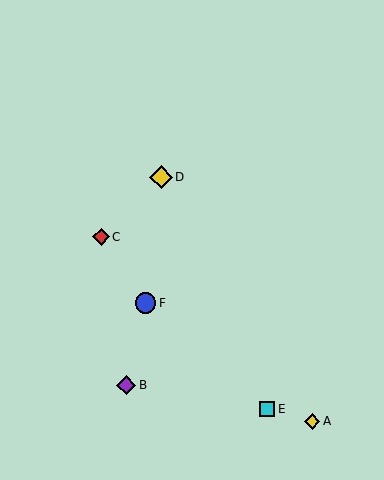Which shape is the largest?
The yellow diamond (labeled D) is the largest.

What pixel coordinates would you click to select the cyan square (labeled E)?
Click at (267, 409) to select the cyan square E.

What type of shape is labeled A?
Shape A is a yellow diamond.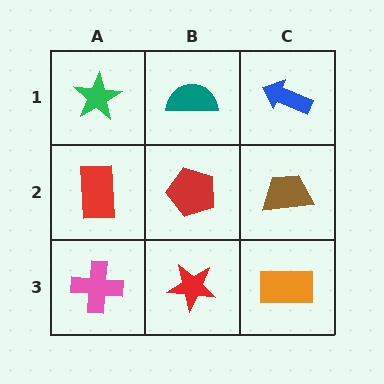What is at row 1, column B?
A teal semicircle.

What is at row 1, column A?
A green star.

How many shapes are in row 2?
3 shapes.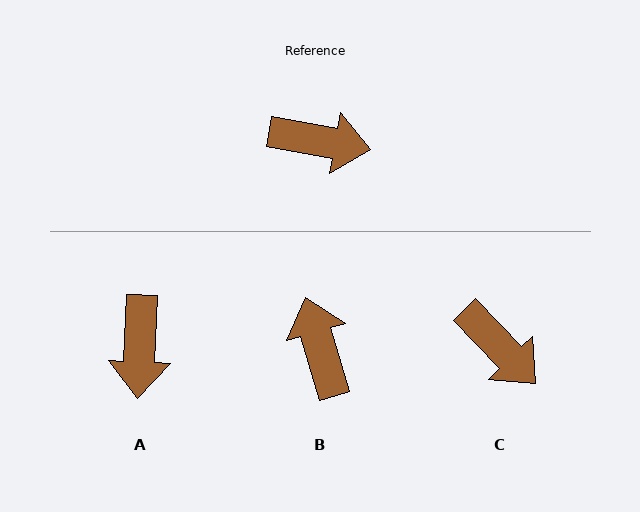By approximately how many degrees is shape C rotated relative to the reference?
Approximately 36 degrees clockwise.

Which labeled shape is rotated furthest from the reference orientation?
B, about 116 degrees away.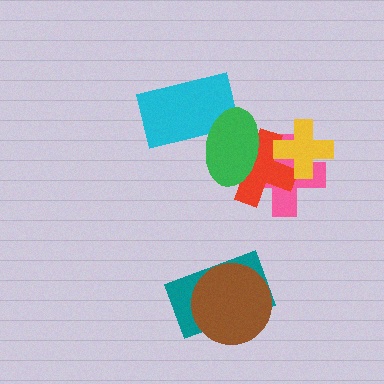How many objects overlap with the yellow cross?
2 objects overlap with the yellow cross.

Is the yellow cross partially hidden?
No, no other shape covers it.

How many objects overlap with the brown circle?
1 object overlaps with the brown circle.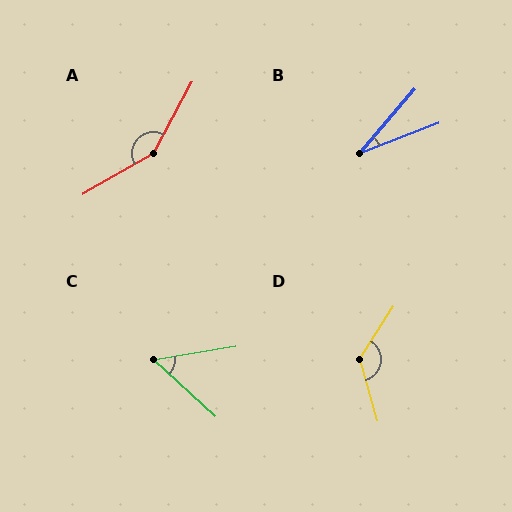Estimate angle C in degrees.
Approximately 52 degrees.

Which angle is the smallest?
B, at approximately 28 degrees.